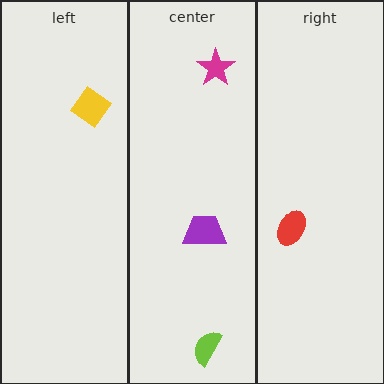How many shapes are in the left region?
1.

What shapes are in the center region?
The purple trapezoid, the magenta star, the lime semicircle.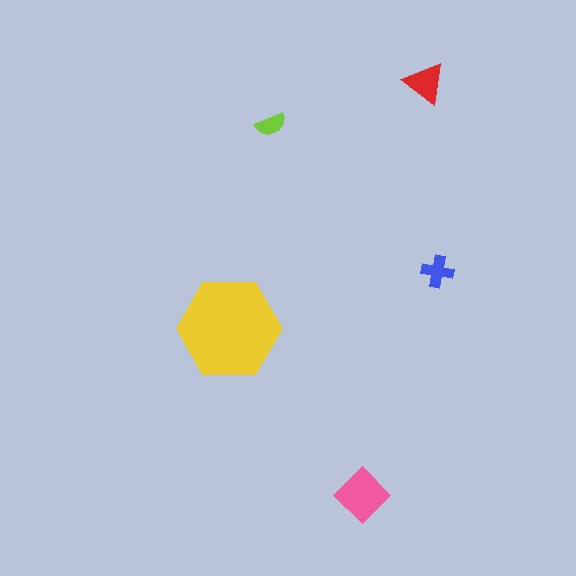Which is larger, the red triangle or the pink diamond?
The pink diamond.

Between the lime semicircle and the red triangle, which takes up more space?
The red triangle.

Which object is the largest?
The yellow hexagon.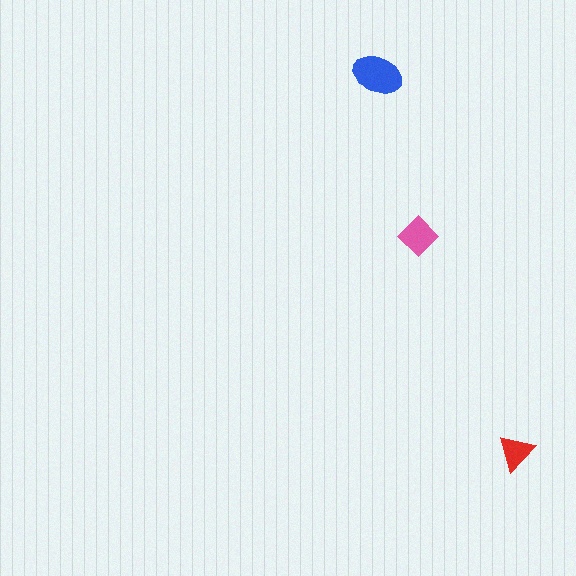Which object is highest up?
The blue ellipse is topmost.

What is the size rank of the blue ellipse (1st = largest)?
1st.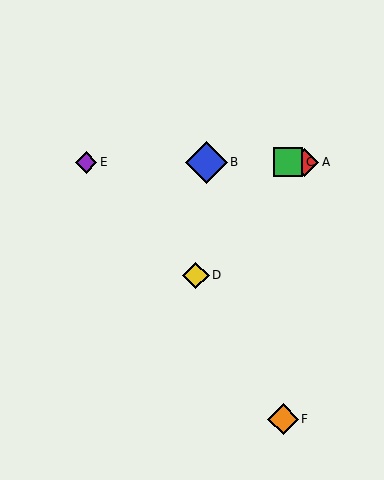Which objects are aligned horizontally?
Objects A, B, C, E are aligned horizontally.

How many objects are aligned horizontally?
4 objects (A, B, C, E) are aligned horizontally.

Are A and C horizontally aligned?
Yes, both are at y≈162.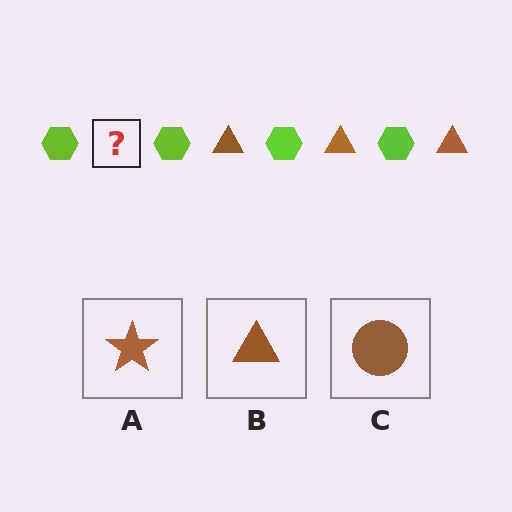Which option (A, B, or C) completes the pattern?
B.